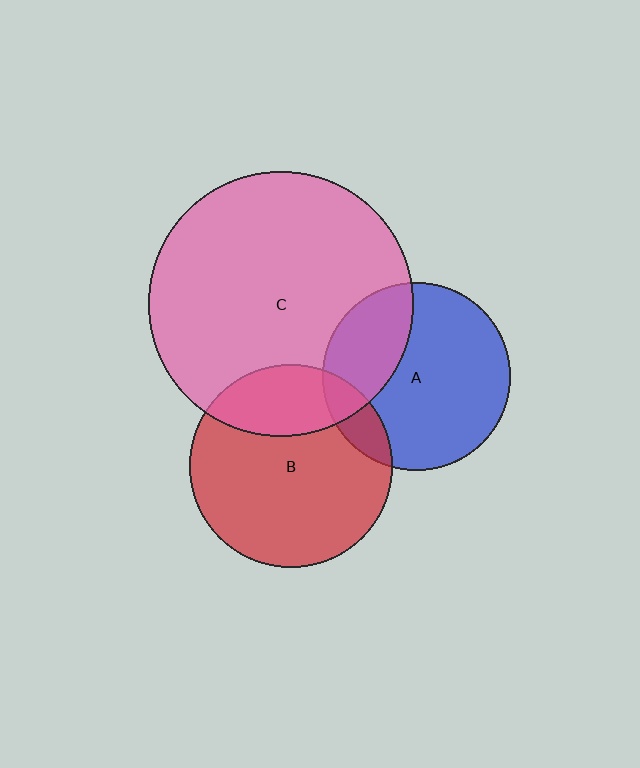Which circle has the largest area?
Circle C (pink).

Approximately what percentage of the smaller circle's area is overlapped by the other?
Approximately 30%.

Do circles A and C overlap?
Yes.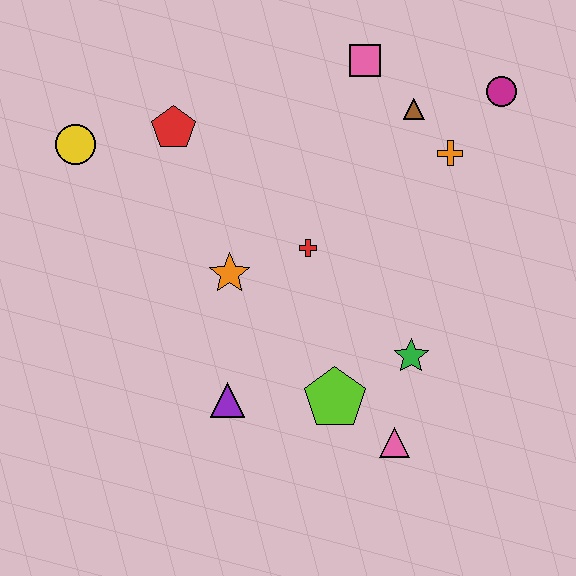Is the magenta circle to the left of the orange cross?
No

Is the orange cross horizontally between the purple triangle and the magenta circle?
Yes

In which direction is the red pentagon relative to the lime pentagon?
The red pentagon is above the lime pentagon.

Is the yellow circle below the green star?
No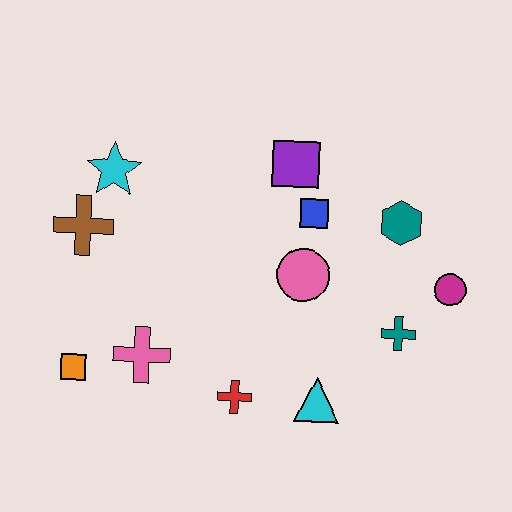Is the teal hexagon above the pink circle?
Yes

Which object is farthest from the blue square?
The orange square is farthest from the blue square.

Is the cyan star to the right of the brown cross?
Yes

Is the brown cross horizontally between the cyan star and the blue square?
No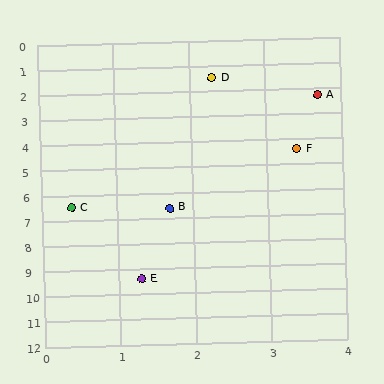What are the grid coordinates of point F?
Point F is at approximately (3.4, 4.4).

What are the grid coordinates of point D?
Point D is at approximately (2.3, 1.5).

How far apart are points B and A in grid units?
Points B and A are about 4.7 grid units apart.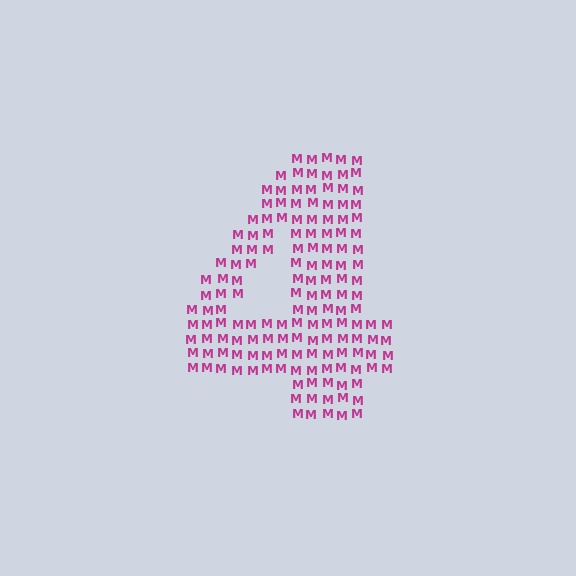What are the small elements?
The small elements are letter M's.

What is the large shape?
The large shape is the digit 4.